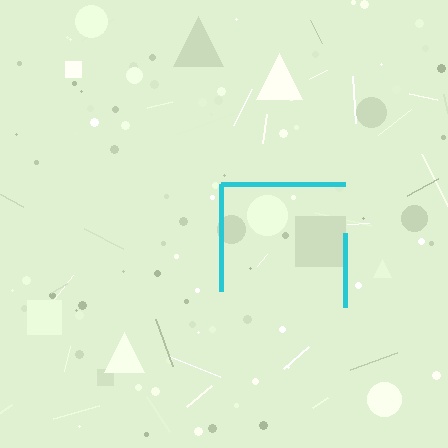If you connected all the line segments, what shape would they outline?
They would outline a square.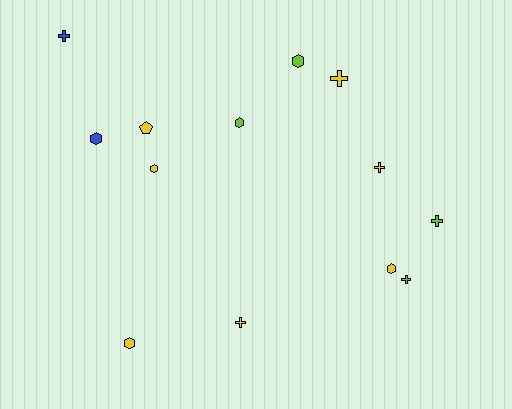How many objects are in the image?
There are 13 objects.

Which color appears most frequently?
Yellow, with 7 objects.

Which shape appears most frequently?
Hexagon, with 6 objects.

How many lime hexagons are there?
There are 2 lime hexagons.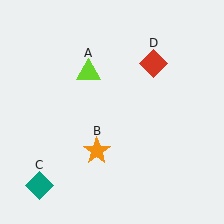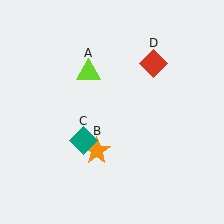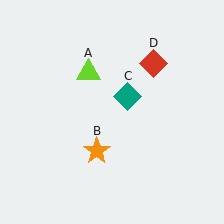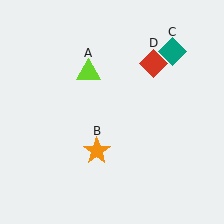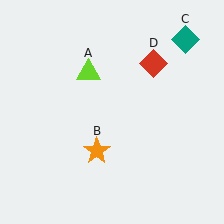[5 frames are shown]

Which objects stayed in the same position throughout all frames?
Lime triangle (object A) and orange star (object B) and red diamond (object D) remained stationary.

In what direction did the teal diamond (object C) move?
The teal diamond (object C) moved up and to the right.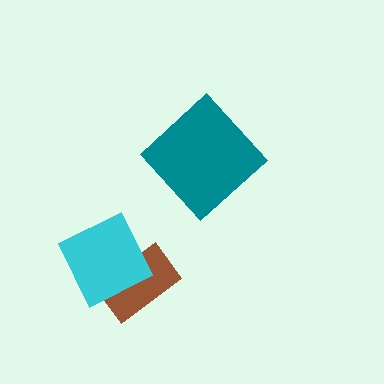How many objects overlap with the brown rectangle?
1 object overlaps with the brown rectangle.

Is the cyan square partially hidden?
No, no other shape covers it.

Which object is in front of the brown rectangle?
The cyan square is in front of the brown rectangle.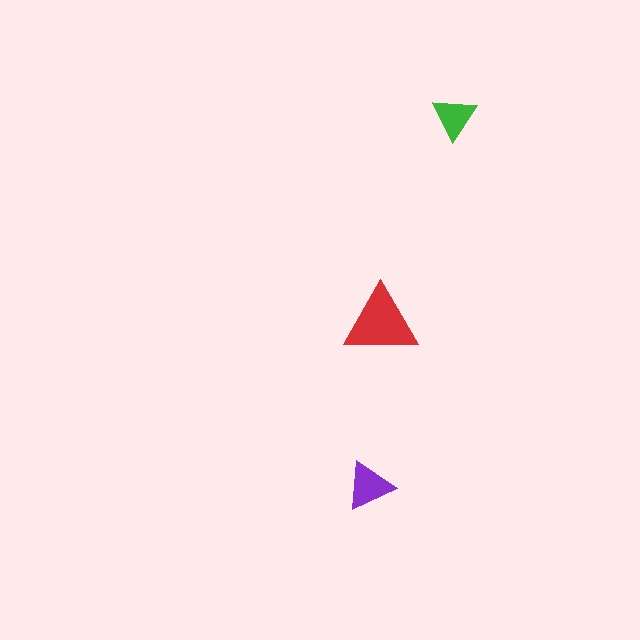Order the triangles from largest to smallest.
the red one, the purple one, the green one.